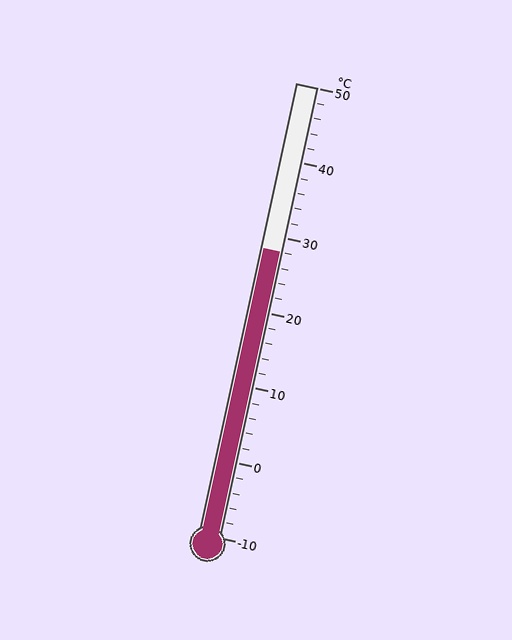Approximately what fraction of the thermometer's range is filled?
The thermometer is filled to approximately 65% of its range.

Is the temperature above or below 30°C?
The temperature is below 30°C.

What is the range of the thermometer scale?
The thermometer scale ranges from -10°C to 50°C.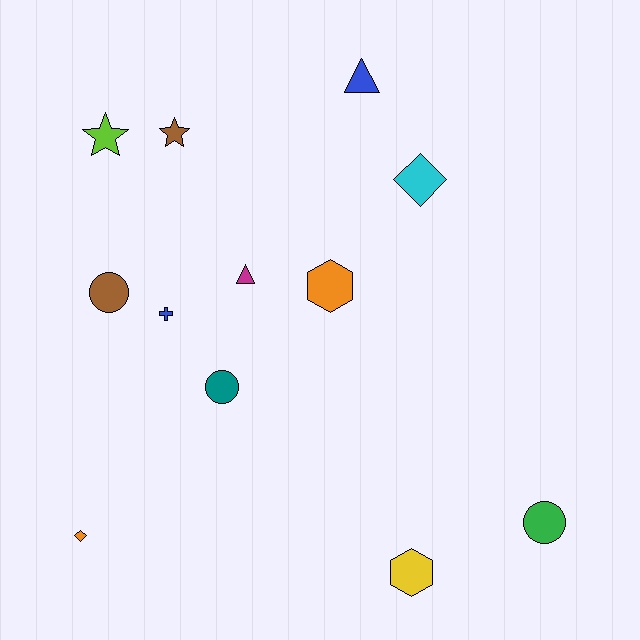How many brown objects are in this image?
There are 2 brown objects.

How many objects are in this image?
There are 12 objects.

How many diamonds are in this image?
There are 2 diamonds.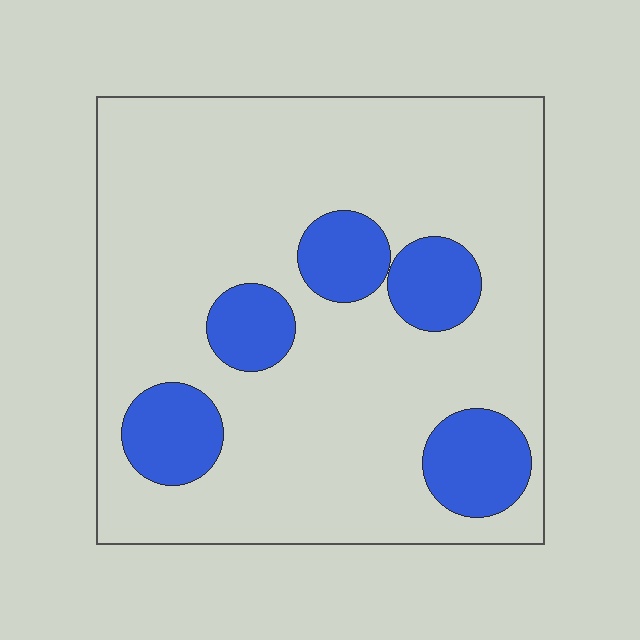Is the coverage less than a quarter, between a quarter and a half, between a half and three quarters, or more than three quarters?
Less than a quarter.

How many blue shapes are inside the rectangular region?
5.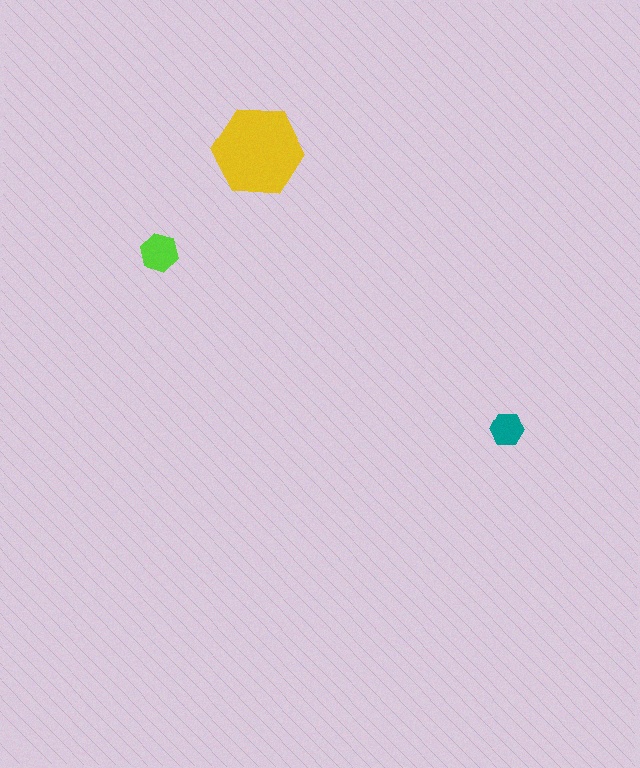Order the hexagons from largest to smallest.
the yellow one, the lime one, the teal one.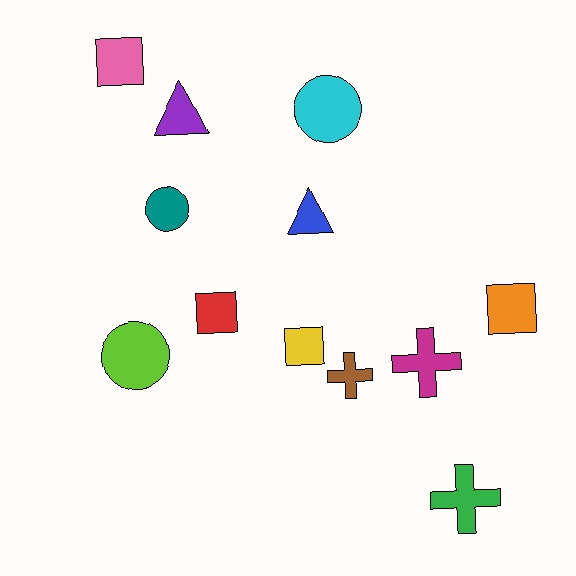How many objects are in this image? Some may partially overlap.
There are 12 objects.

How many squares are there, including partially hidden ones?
There are 4 squares.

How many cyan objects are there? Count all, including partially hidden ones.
There is 1 cyan object.